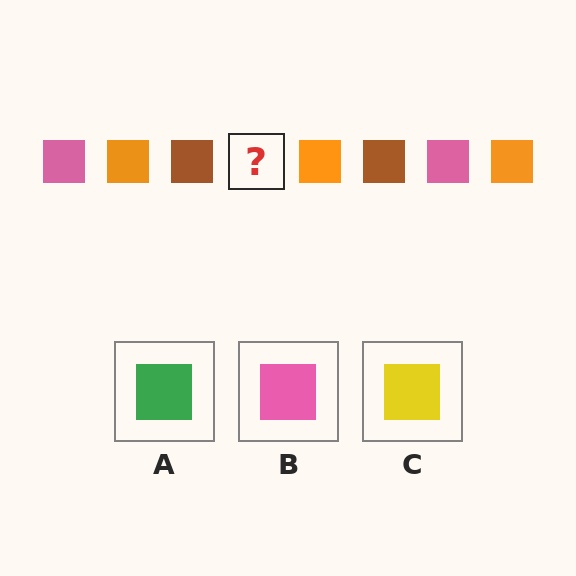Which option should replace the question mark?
Option B.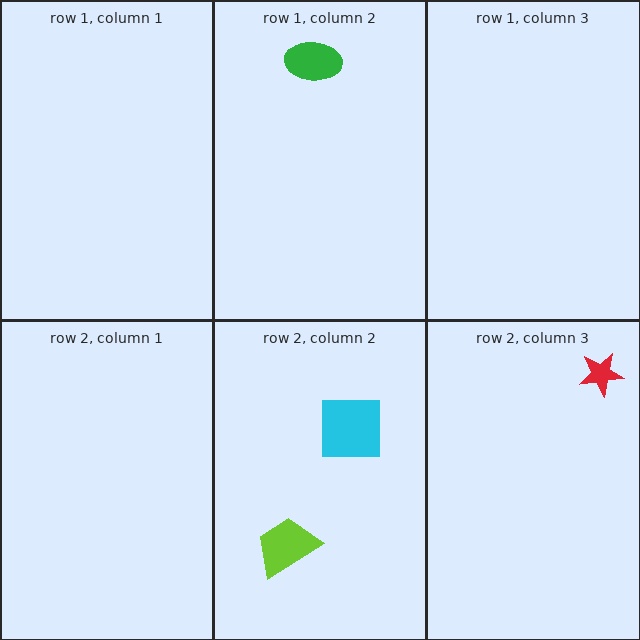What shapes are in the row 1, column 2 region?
The green ellipse.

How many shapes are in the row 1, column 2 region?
1.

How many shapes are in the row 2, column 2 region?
2.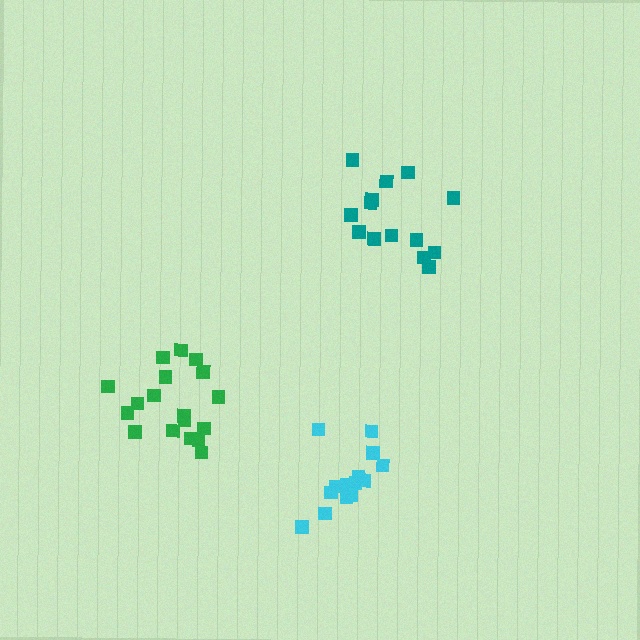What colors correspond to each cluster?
The clusters are colored: green, teal, cyan.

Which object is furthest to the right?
The teal cluster is rightmost.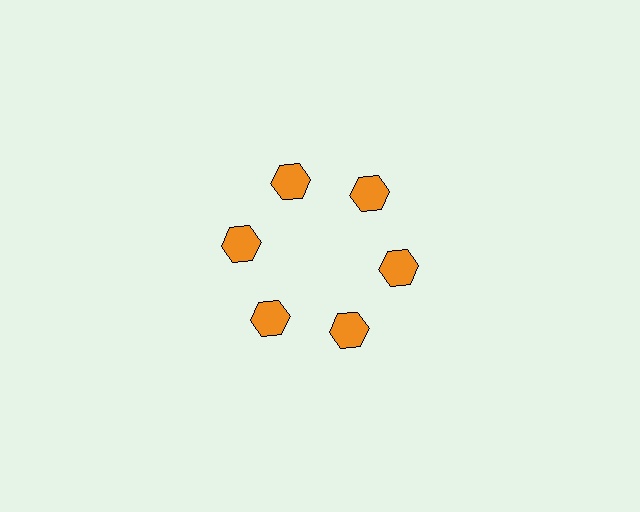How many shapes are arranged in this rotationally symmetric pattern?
There are 6 shapes, arranged in 6 groups of 1.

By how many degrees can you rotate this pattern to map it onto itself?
The pattern maps onto itself every 60 degrees of rotation.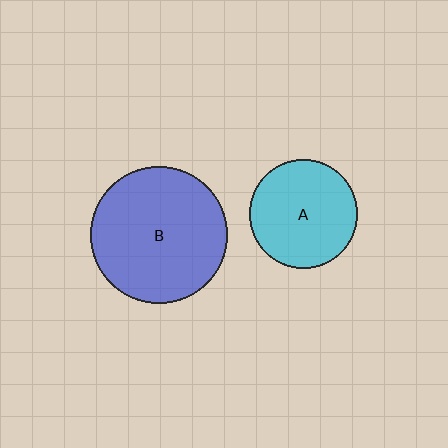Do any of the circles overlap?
No, none of the circles overlap.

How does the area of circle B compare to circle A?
Approximately 1.6 times.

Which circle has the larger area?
Circle B (blue).